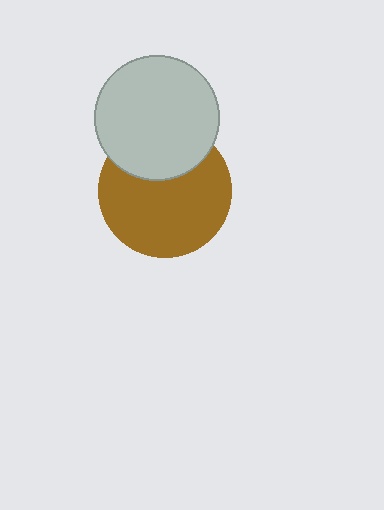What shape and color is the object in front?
The object in front is a light gray circle.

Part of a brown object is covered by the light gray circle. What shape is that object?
It is a circle.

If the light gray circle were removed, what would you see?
You would see the complete brown circle.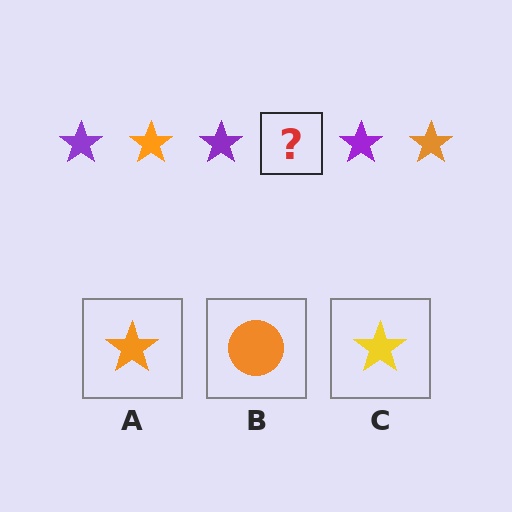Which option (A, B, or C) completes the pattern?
A.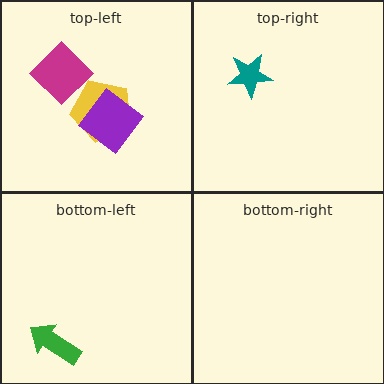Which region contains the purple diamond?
The top-left region.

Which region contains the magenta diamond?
The top-left region.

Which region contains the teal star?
The top-right region.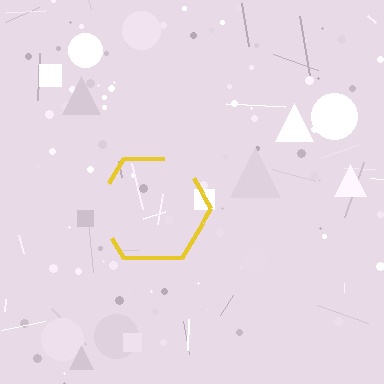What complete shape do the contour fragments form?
The contour fragments form a hexagon.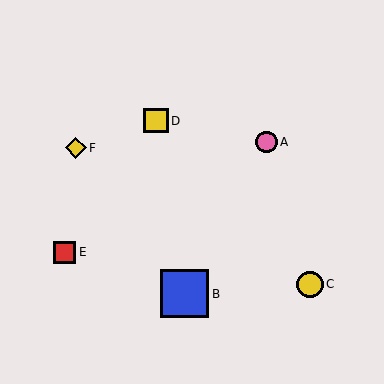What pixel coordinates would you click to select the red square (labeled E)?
Click at (65, 252) to select the red square E.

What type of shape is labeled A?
Shape A is a pink circle.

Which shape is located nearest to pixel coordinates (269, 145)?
The pink circle (labeled A) at (267, 142) is nearest to that location.